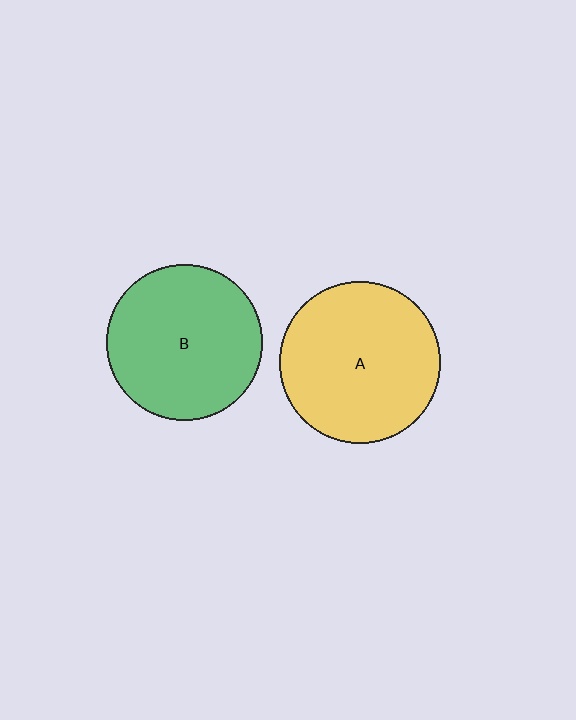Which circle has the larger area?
Circle A (yellow).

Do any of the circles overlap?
No, none of the circles overlap.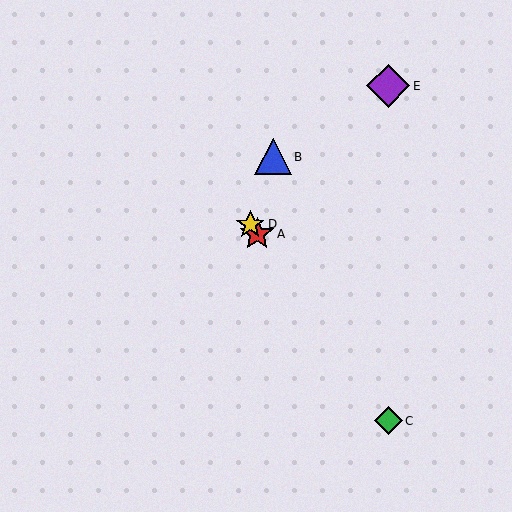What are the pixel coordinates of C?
Object C is at (388, 421).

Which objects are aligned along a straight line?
Objects A, C, D are aligned along a straight line.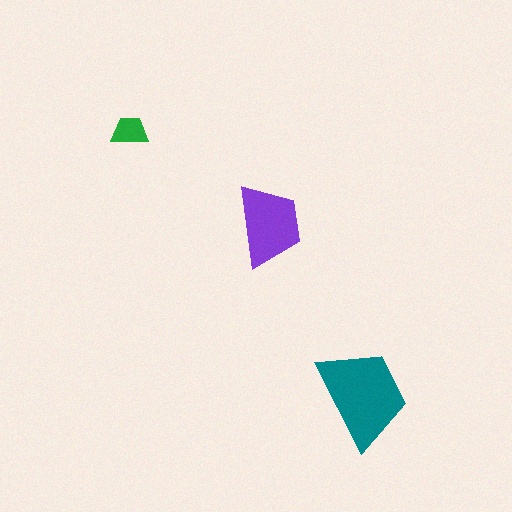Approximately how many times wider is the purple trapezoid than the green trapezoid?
About 2 times wider.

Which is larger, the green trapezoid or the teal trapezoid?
The teal one.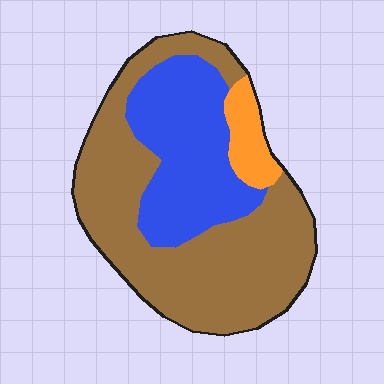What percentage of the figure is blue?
Blue covers around 30% of the figure.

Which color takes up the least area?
Orange, at roughly 10%.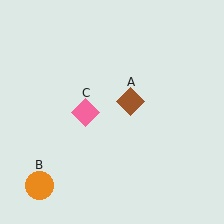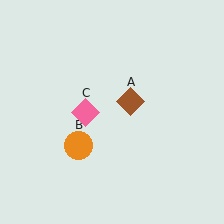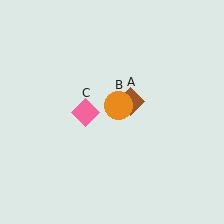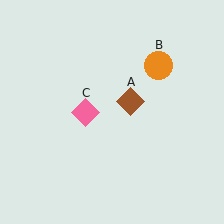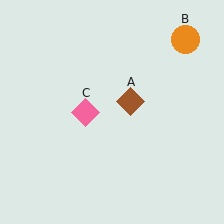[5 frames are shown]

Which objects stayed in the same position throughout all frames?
Brown diamond (object A) and pink diamond (object C) remained stationary.